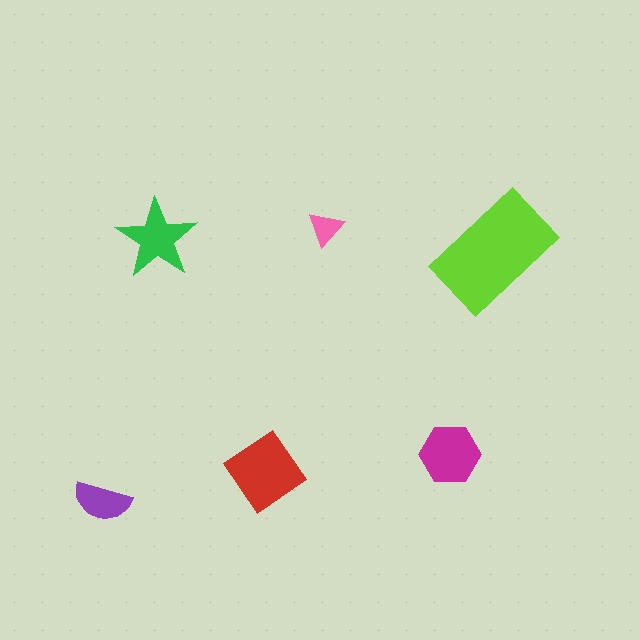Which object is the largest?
The lime rectangle.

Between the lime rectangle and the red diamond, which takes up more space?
The lime rectangle.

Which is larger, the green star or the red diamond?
The red diamond.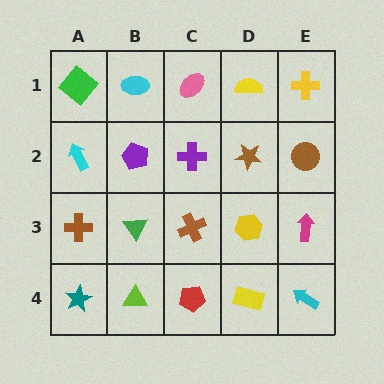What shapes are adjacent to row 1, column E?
A brown circle (row 2, column E), a yellow semicircle (row 1, column D).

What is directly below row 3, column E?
A cyan arrow.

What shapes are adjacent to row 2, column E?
A yellow cross (row 1, column E), a magenta arrow (row 3, column E), a brown star (row 2, column D).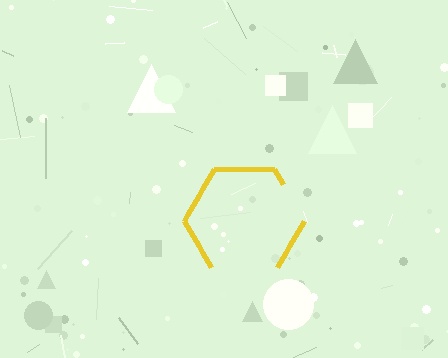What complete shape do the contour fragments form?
The contour fragments form a hexagon.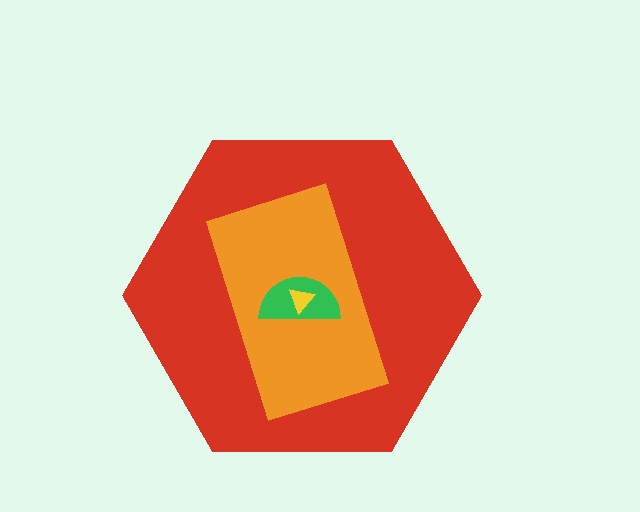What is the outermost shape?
The red hexagon.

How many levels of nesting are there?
4.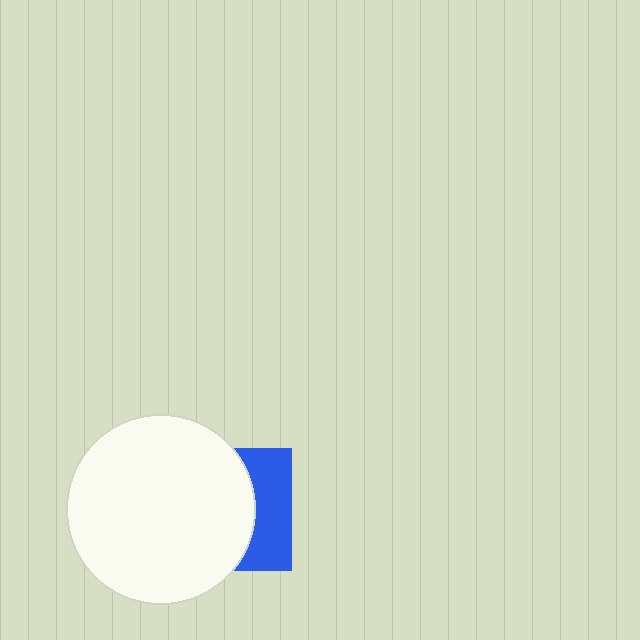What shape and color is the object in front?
The object in front is a white circle.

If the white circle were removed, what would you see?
You would see the complete blue square.